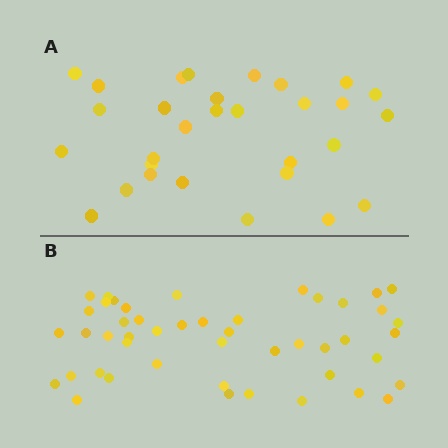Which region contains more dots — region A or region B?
Region B (the bottom region) has more dots.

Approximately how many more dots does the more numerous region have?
Region B has approximately 15 more dots than region A.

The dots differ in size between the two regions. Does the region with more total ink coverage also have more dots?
No. Region A has more total ink coverage because its dots are larger, but region B actually contains more individual dots. Total area can be misleading — the number of items is what matters here.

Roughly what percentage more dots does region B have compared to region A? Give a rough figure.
About 55% more.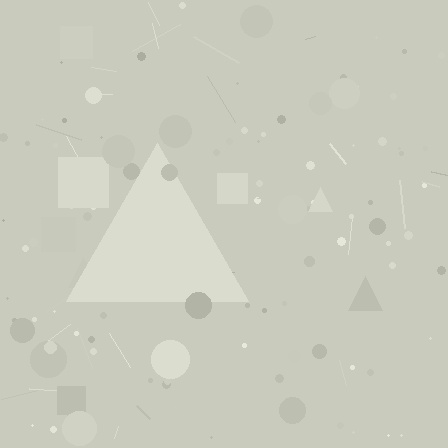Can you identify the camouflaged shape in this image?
The camouflaged shape is a triangle.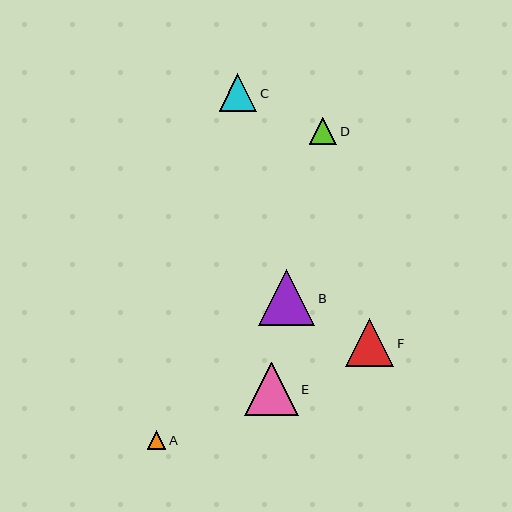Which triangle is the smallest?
Triangle A is the smallest with a size of approximately 18 pixels.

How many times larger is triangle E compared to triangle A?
Triangle E is approximately 2.9 times the size of triangle A.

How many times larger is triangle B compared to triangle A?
Triangle B is approximately 3.1 times the size of triangle A.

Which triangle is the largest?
Triangle B is the largest with a size of approximately 56 pixels.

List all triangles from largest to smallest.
From largest to smallest: B, E, F, C, D, A.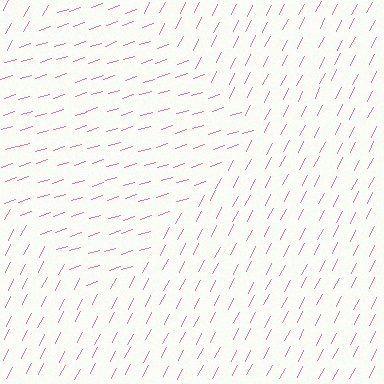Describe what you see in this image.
The image is filled with small pink line segments. A diamond region in the image has lines oriented differently from the surrounding lines, creating a visible texture boundary.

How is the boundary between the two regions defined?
The boundary is defined purely by a change in line orientation (approximately 45 degrees difference). All lines are the same color and thickness.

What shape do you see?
I see a diamond.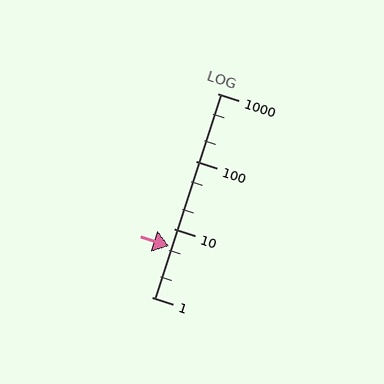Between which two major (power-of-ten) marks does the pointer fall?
The pointer is between 1 and 10.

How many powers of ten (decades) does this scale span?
The scale spans 3 decades, from 1 to 1000.